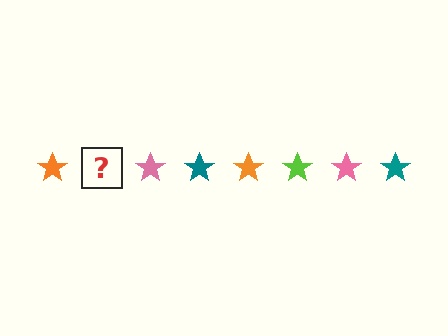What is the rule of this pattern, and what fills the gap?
The rule is that the pattern cycles through orange, lime, pink, teal stars. The gap should be filled with a lime star.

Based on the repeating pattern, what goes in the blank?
The blank should be a lime star.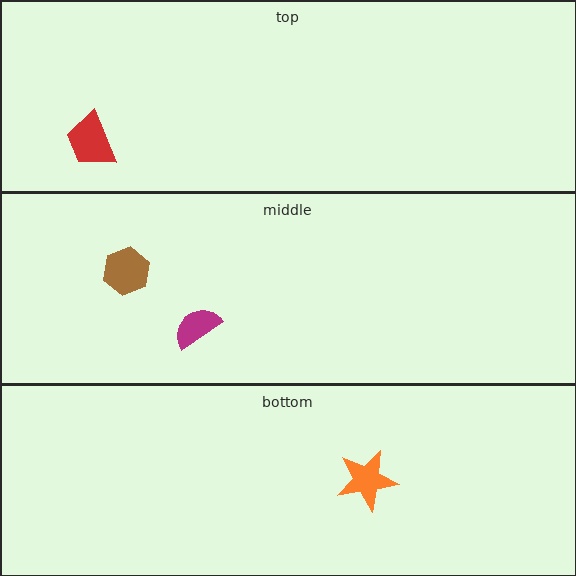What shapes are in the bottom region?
The orange star.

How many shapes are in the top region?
1.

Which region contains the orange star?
The bottom region.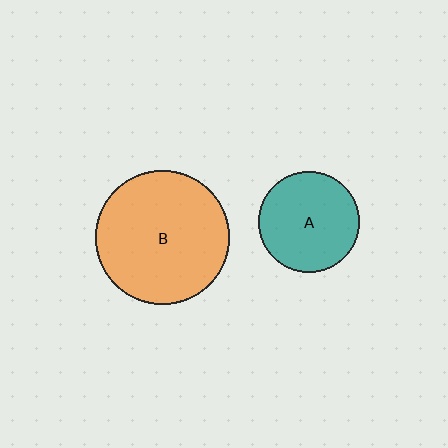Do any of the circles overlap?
No, none of the circles overlap.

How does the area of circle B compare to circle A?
Approximately 1.8 times.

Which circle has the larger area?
Circle B (orange).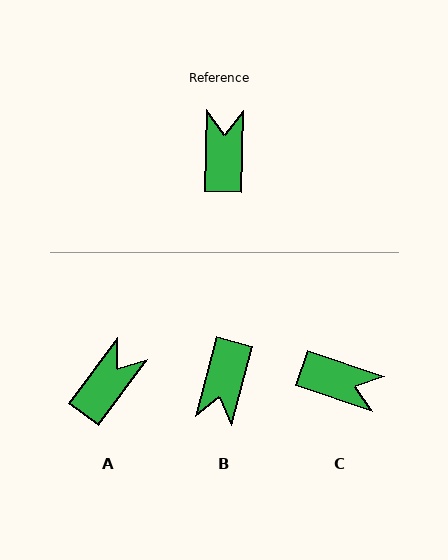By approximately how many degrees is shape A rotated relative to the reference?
Approximately 35 degrees clockwise.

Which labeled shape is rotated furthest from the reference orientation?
B, about 167 degrees away.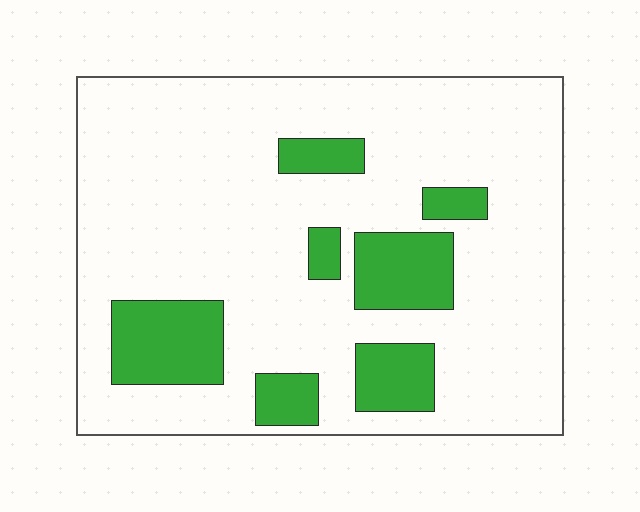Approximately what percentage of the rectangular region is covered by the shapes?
Approximately 20%.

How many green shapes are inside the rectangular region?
7.